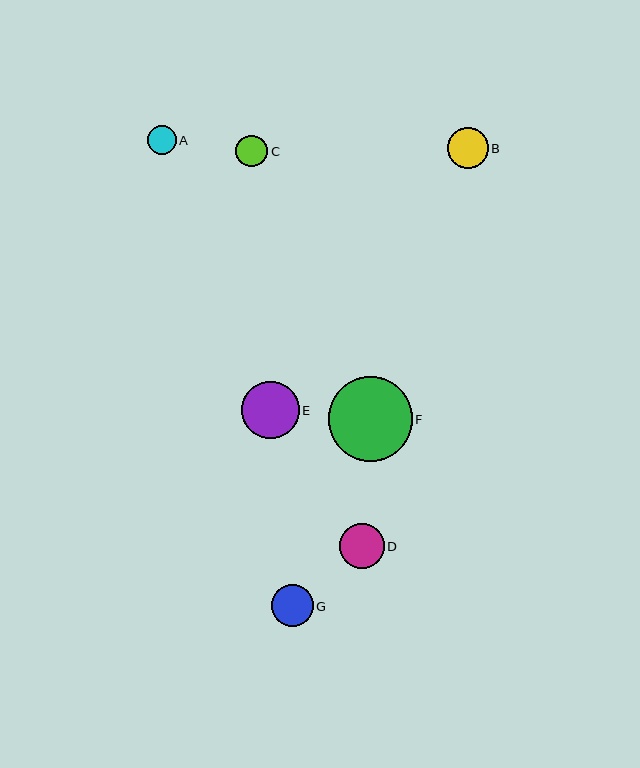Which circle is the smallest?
Circle A is the smallest with a size of approximately 29 pixels.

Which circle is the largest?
Circle F is the largest with a size of approximately 84 pixels.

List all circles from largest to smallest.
From largest to smallest: F, E, D, G, B, C, A.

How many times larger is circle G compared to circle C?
Circle G is approximately 1.3 times the size of circle C.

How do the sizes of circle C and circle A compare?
Circle C and circle A are approximately the same size.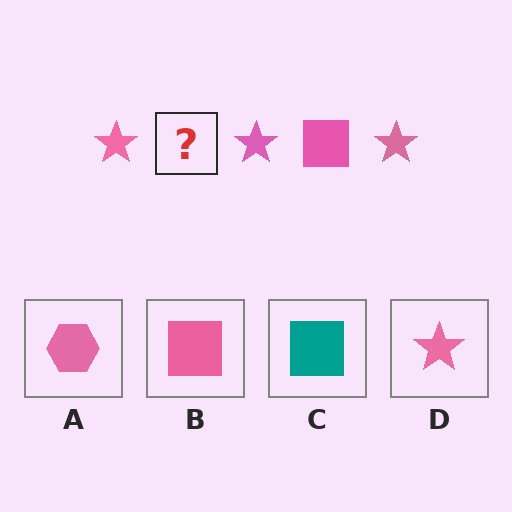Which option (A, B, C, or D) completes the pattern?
B.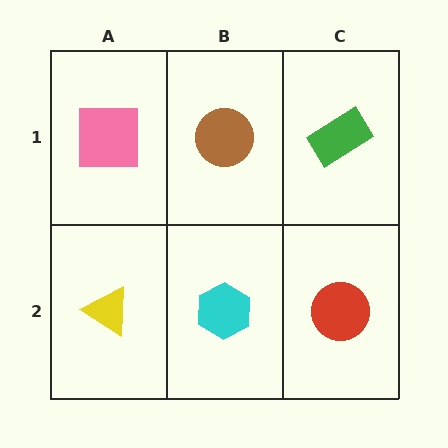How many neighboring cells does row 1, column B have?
3.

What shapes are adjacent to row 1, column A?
A yellow triangle (row 2, column A), a brown circle (row 1, column B).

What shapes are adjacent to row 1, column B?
A cyan hexagon (row 2, column B), a pink square (row 1, column A), a green rectangle (row 1, column C).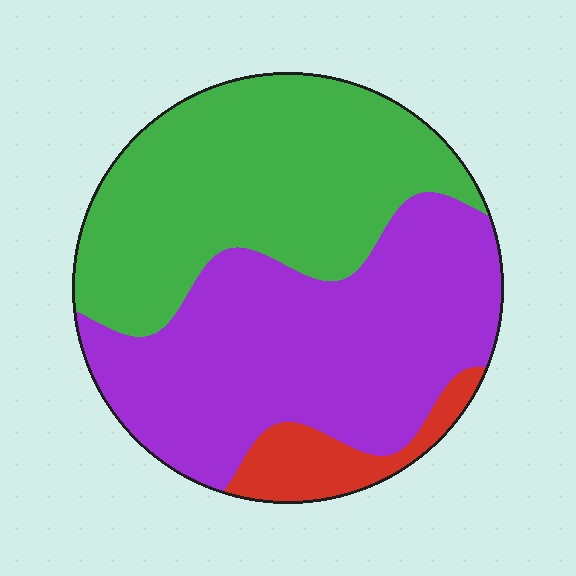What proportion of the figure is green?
Green covers roughly 45% of the figure.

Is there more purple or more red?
Purple.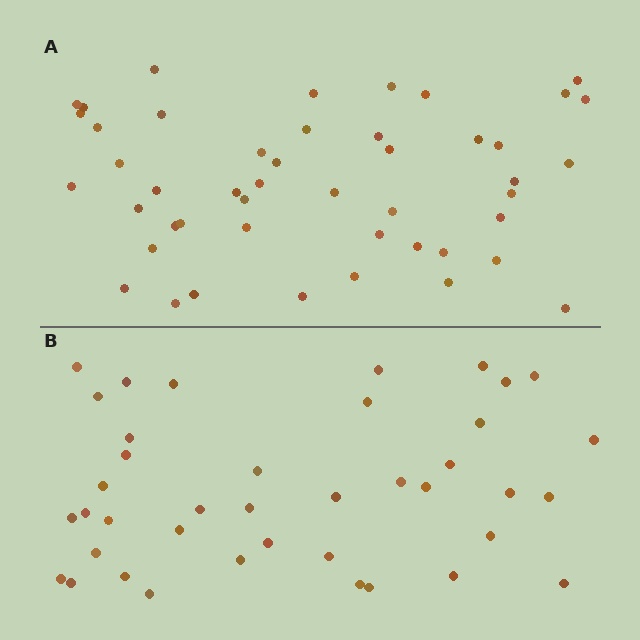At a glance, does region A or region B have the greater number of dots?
Region A (the top region) has more dots.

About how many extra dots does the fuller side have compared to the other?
Region A has roughly 8 or so more dots than region B.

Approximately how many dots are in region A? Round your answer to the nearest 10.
About 50 dots. (The exact count is 47, which rounds to 50.)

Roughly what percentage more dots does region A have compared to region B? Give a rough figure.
About 20% more.